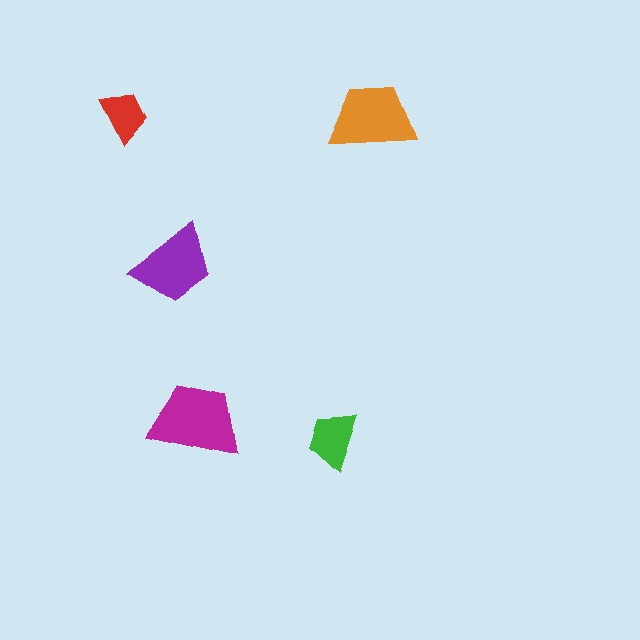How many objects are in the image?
There are 5 objects in the image.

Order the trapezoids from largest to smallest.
the magenta one, the orange one, the purple one, the green one, the red one.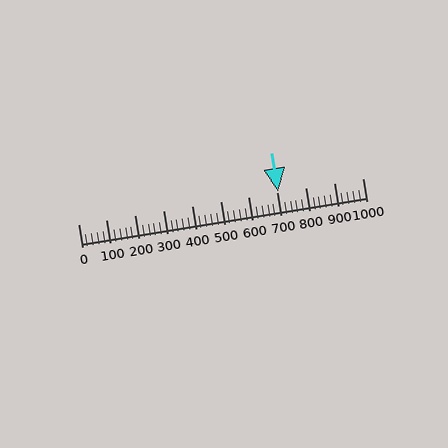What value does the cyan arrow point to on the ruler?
The cyan arrow points to approximately 702.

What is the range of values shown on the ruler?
The ruler shows values from 0 to 1000.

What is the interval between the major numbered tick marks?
The major tick marks are spaced 100 units apart.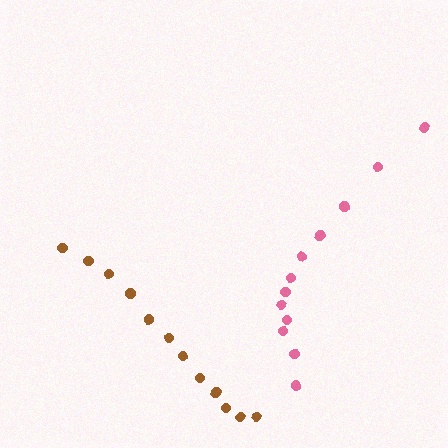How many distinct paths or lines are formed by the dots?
There are 2 distinct paths.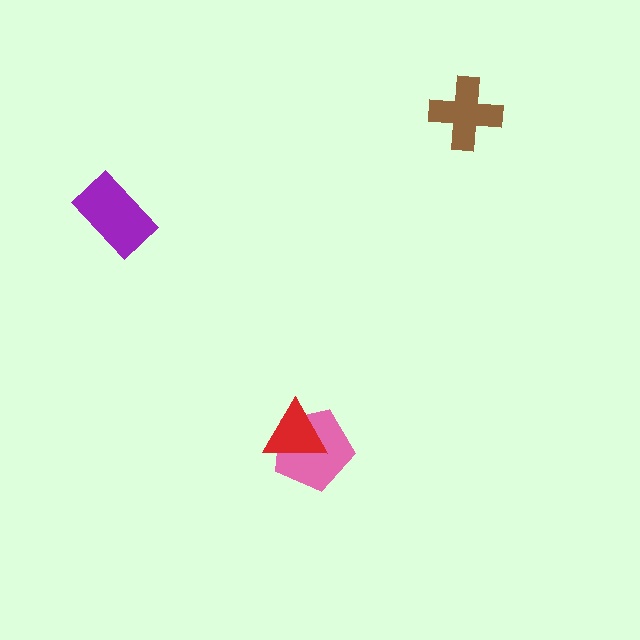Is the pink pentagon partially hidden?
Yes, it is partially covered by another shape.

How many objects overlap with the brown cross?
0 objects overlap with the brown cross.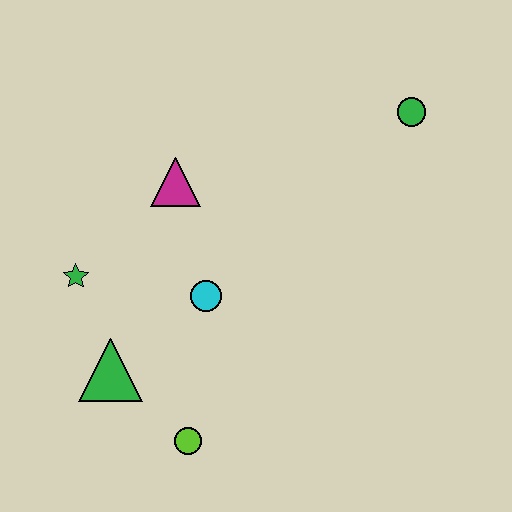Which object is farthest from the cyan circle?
The green circle is farthest from the cyan circle.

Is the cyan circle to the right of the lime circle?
Yes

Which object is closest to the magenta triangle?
The cyan circle is closest to the magenta triangle.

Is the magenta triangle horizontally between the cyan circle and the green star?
Yes